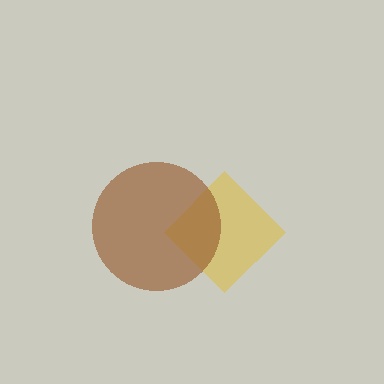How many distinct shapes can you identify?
There are 2 distinct shapes: a yellow diamond, a brown circle.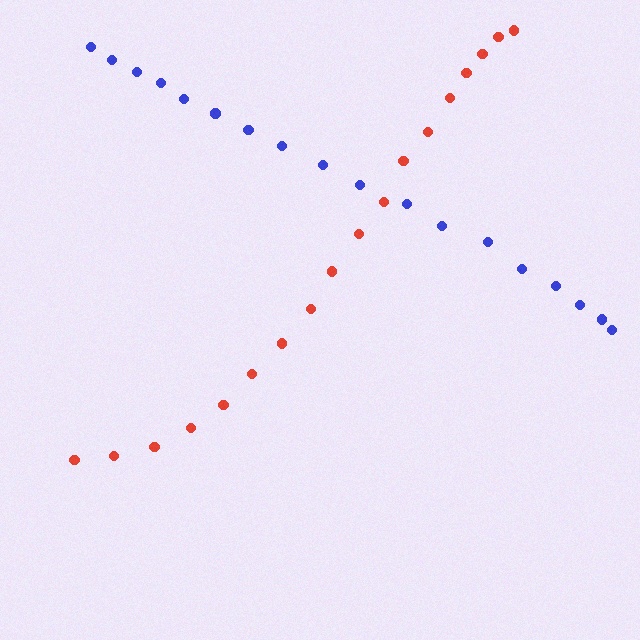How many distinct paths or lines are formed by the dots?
There are 2 distinct paths.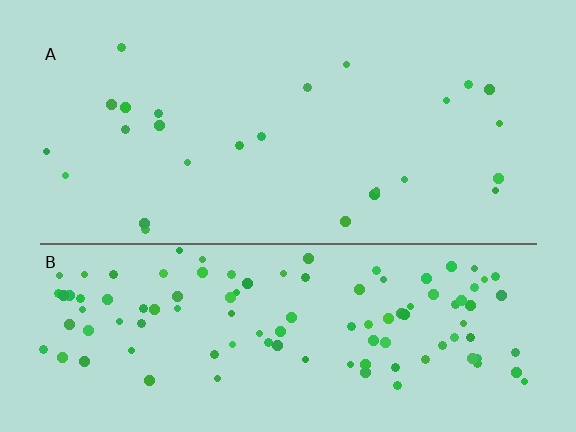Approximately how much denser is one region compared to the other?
Approximately 4.5× — region B over region A.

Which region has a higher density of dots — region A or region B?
B (the bottom).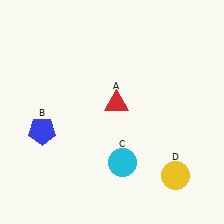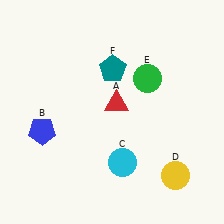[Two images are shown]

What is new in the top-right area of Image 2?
A teal pentagon (F) was added in the top-right area of Image 2.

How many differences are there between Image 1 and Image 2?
There are 2 differences between the two images.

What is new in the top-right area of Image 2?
A green circle (E) was added in the top-right area of Image 2.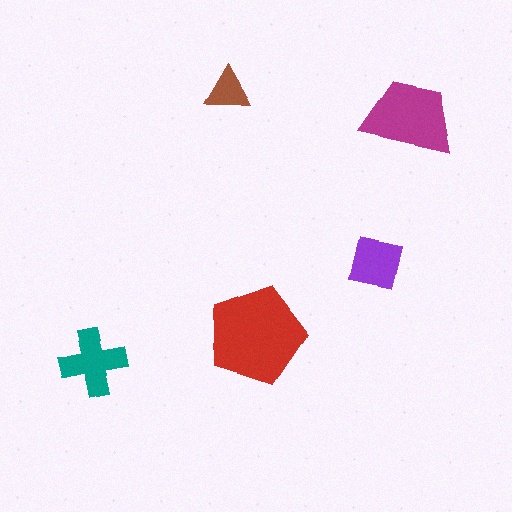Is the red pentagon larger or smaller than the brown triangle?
Larger.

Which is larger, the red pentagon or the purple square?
The red pentagon.